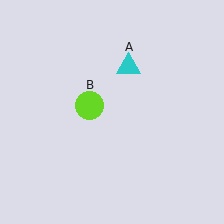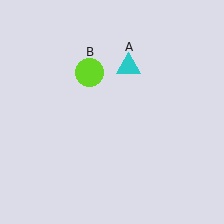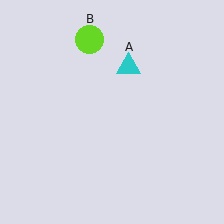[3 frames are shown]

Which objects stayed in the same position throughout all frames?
Cyan triangle (object A) remained stationary.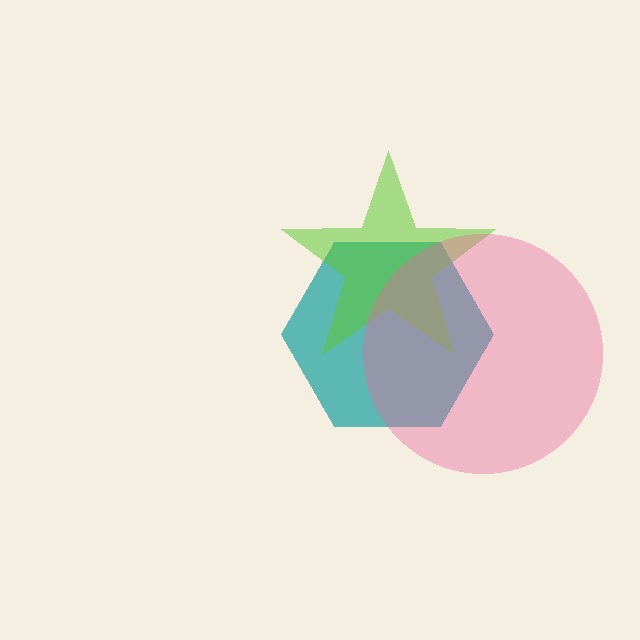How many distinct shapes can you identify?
There are 3 distinct shapes: a teal hexagon, a lime star, a pink circle.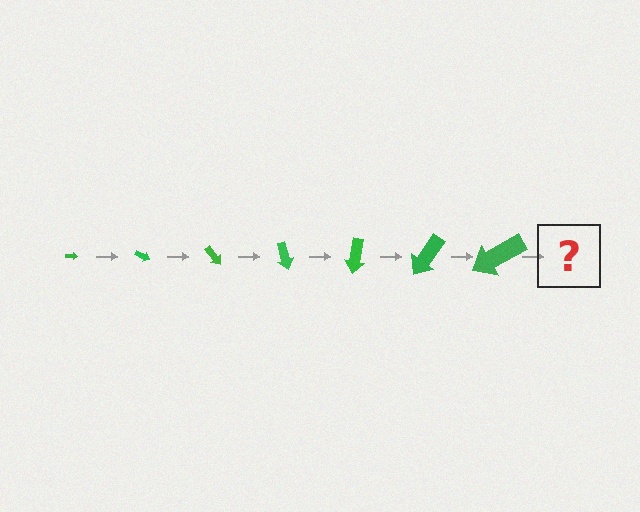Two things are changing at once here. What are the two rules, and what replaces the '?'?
The two rules are that the arrow grows larger each step and it rotates 25 degrees each step. The '?' should be an arrow, larger than the previous one and rotated 175 degrees from the start.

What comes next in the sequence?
The next element should be an arrow, larger than the previous one and rotated 175 degrees from the start.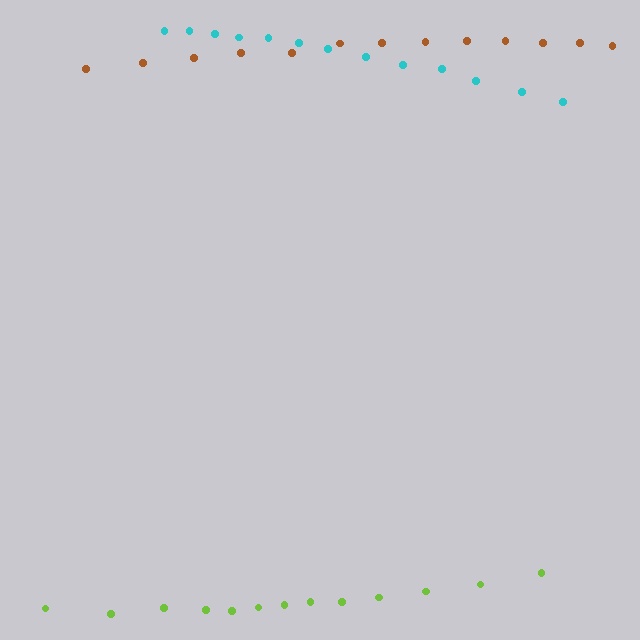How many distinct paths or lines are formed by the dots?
There are 3 distinct paths.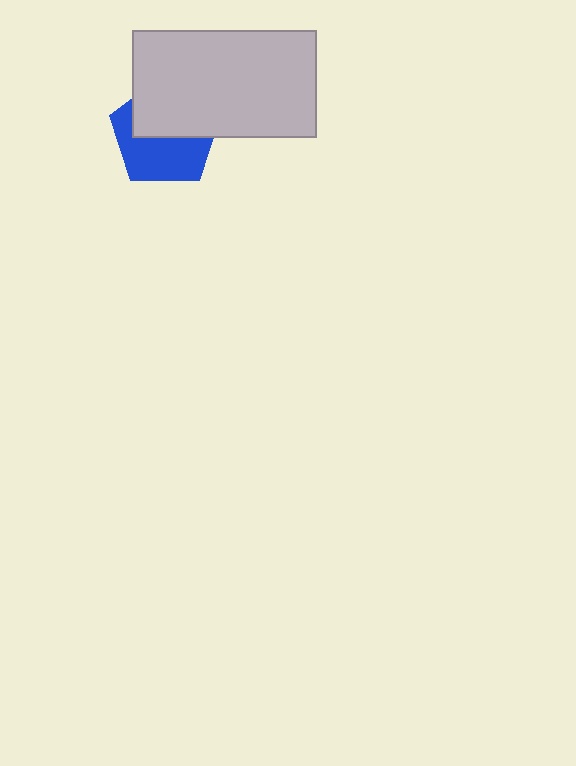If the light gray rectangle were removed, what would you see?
You would see the complete blue pentagon.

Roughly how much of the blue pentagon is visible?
About half of it is visible (roughly 52%).